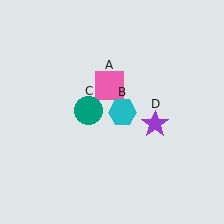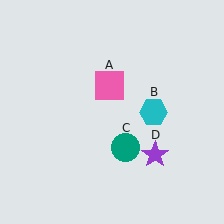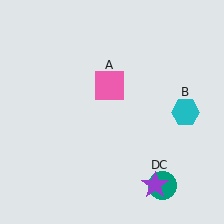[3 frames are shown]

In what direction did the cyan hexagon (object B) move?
The cyan hexagon (object B) moved right.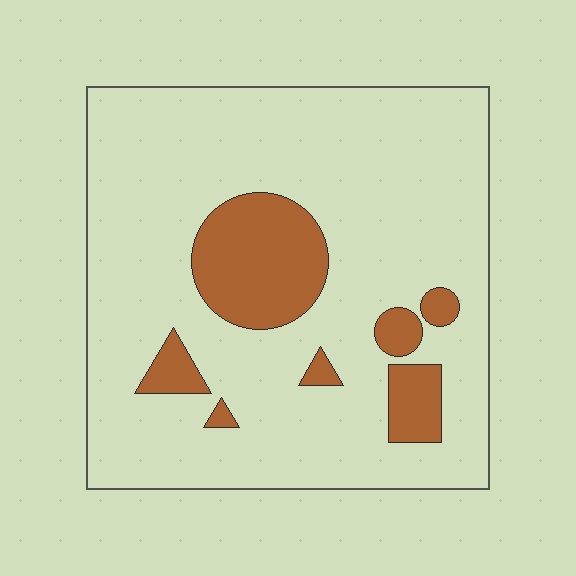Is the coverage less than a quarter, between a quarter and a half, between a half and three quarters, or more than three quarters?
Less than a quarter.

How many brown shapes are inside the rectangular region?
7.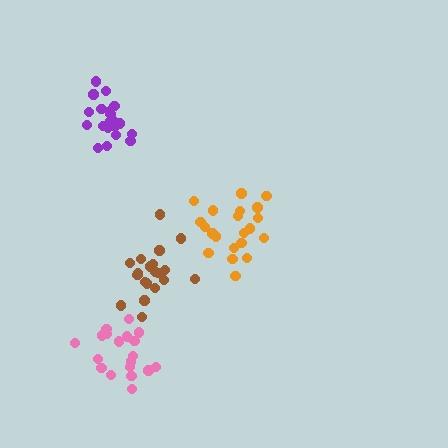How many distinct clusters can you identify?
There are 4 distinct clusters.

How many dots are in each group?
Group 1: 21 dots, Group 2: 19 dots, Group 3: 20 dots, Group 4: 20 dots (80 total).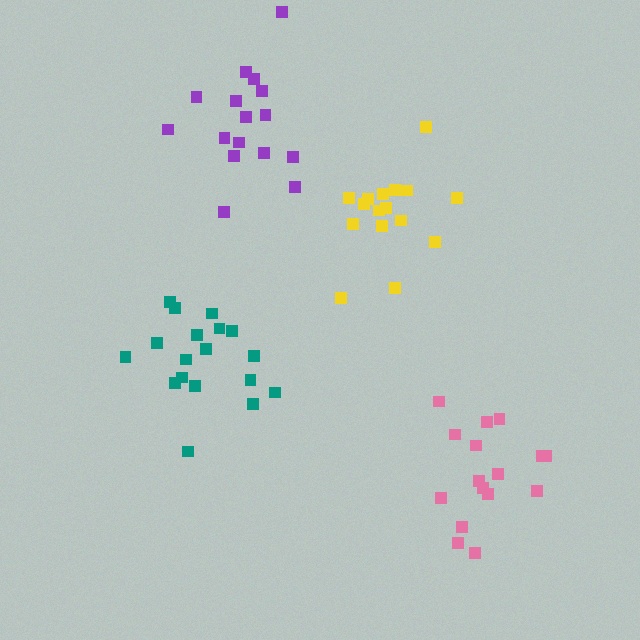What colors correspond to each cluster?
The clusters are colored: yellow, teal, purple, pink.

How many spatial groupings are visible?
There are 4 spatial groupings.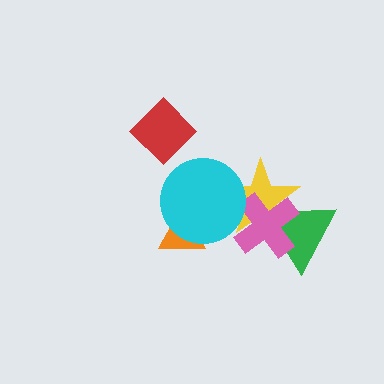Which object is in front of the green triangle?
The pink cross is in front of the green triangle.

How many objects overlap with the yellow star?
3 objects overlap with the yellow star.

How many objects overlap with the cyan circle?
3 objects overlap with the cyan circle.